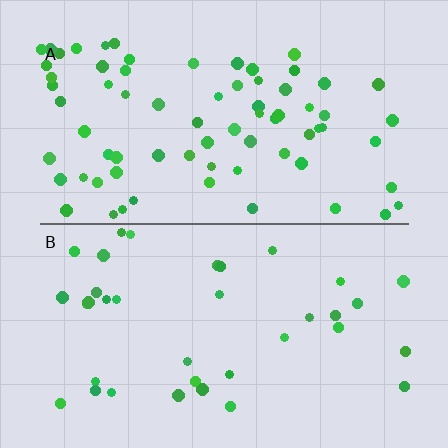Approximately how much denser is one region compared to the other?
Approximately 2.0× — region A over region B.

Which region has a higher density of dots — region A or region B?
A (the top).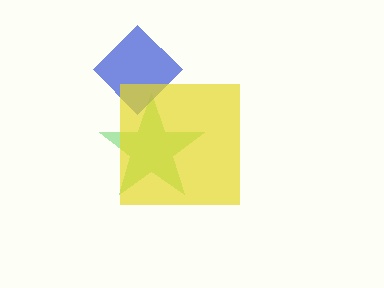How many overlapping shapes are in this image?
There are 3 overlapping shapes in the image.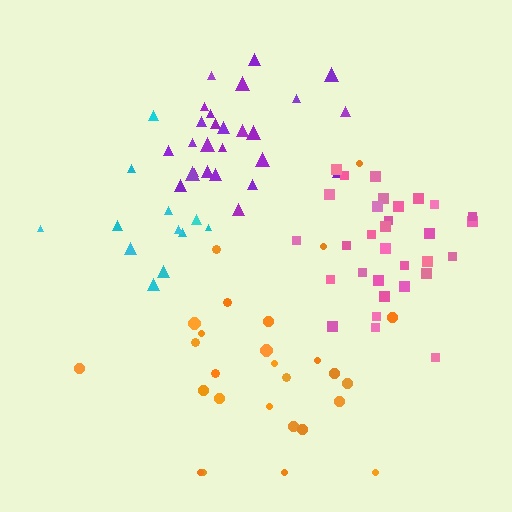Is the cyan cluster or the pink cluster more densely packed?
Pink.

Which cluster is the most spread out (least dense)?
Cyan.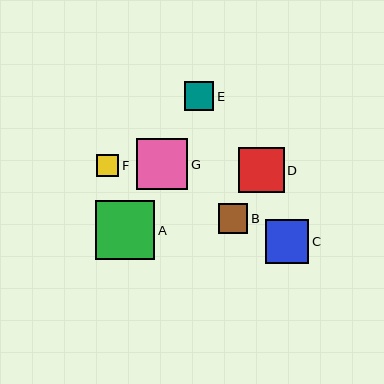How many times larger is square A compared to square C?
Square A is approximately 1.4 times the size of square C.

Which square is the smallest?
Square F is the smallest with a size of approximately 22 pixels.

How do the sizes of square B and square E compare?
Square B and square E are approximately the same size.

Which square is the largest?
Square A is the largest with a size of approximately 59 pixels.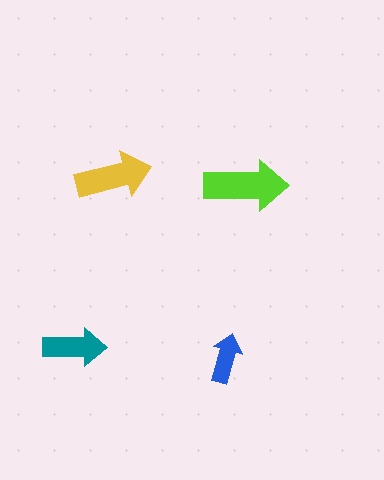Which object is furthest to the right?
The lime arrow is rightmost.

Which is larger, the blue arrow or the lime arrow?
The lime one.